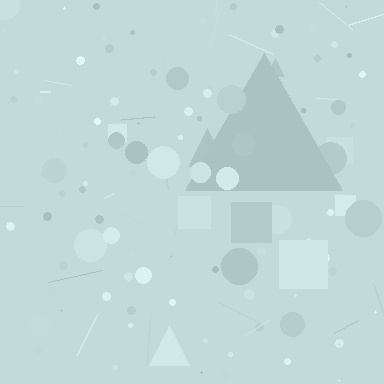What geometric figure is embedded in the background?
A triangle is embedded in the background.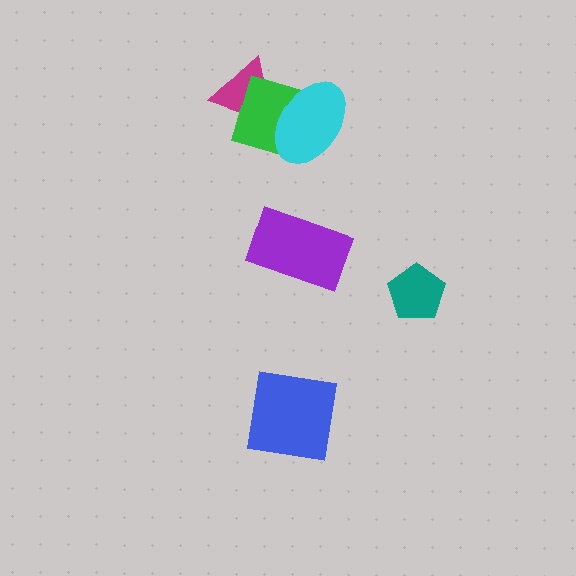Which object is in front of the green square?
The cyan ellipse is in front of the green square.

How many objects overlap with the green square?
2 objects overlap with the green square.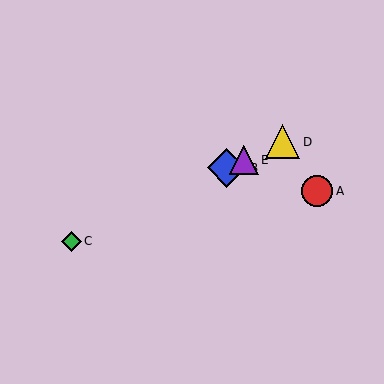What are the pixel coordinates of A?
Object A is at (317, 191).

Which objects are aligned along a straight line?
Objects B, C, D, E are aligned along a straight line.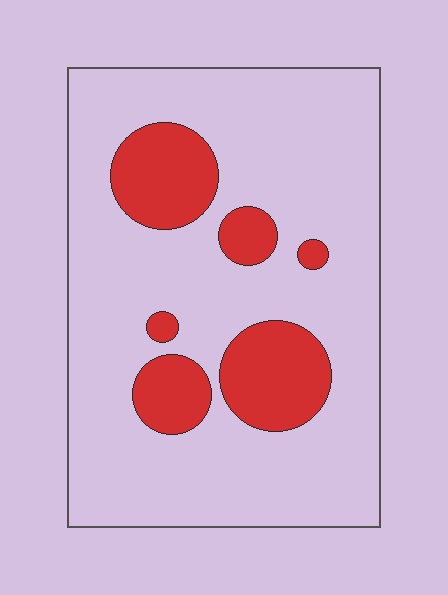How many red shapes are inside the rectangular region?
6.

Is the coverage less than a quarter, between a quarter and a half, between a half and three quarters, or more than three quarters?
Less than a quarter.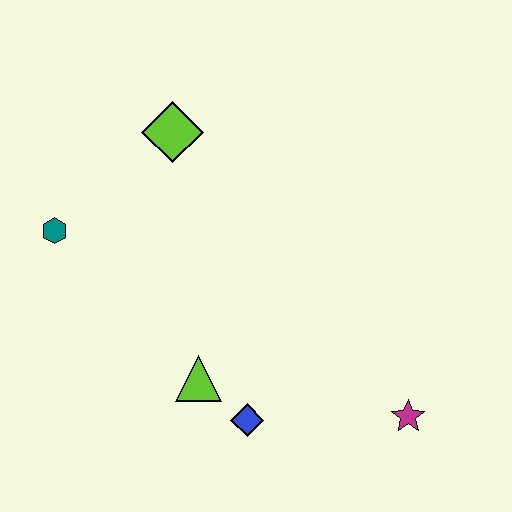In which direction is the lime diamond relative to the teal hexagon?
The lime diamond is to the right of the teal hexagon.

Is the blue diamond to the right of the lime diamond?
Yes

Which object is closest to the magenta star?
The blue diamond is closest to the magenta star.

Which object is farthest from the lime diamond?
The magenta star is farthest from the lime diamond.